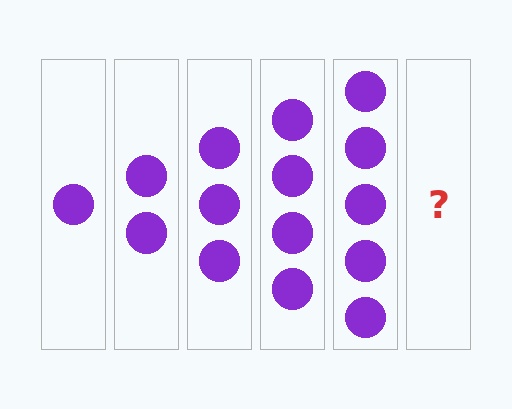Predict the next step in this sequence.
The next step is 6 circles.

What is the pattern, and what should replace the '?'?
The pattern is that each step adds one more circle. The '?' should be 6 circles.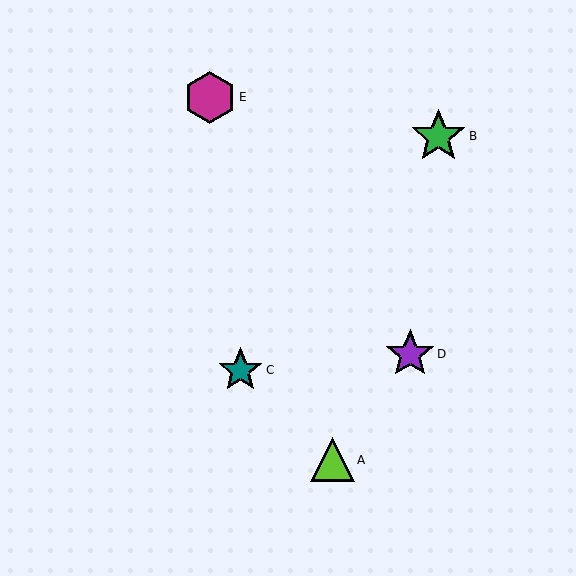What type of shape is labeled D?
Shape D is a purple star.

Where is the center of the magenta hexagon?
The center of the magenta hexagon is at (210, 97).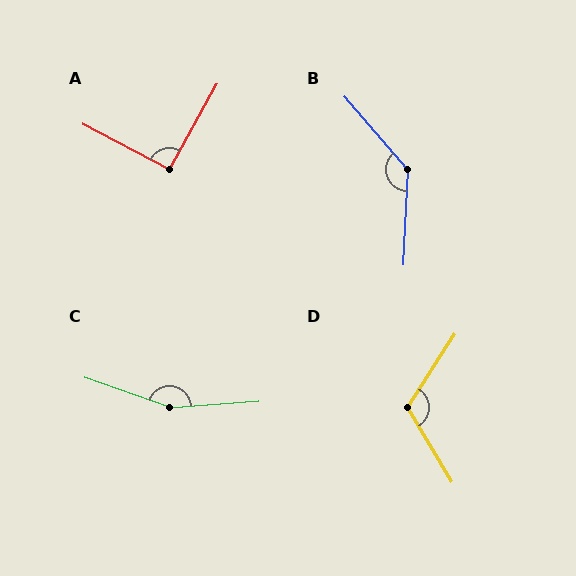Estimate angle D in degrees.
Approximately 116 degrees.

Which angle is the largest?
C, at approximately 157 degrees.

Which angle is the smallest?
A, at approximately 91 degrees.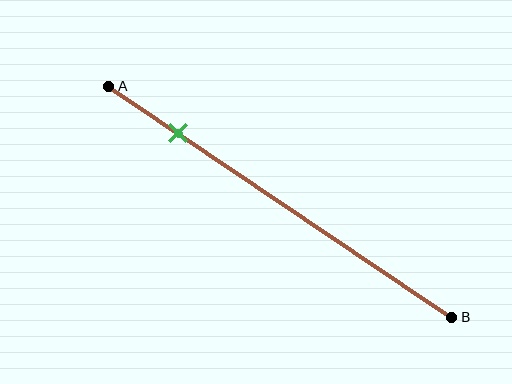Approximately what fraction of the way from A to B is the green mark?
The green mark is approximately 20% of the way from A to B.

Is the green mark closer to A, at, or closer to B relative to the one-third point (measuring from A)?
The green mark is closer to point A than the one-third point of segment AB.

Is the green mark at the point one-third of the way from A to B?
No, the mark is at about 20% from A, not at the 33% one-third point.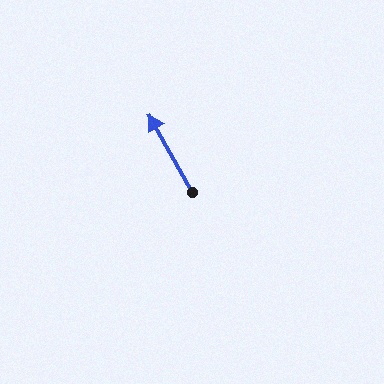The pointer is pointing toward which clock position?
Roughly 11 o'clock.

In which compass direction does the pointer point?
Northwest.